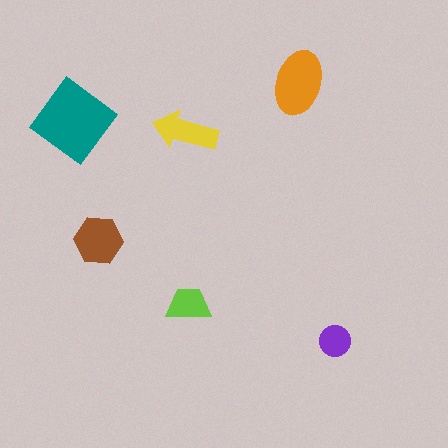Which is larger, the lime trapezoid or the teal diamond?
The teal diamond.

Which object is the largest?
The teal diamond.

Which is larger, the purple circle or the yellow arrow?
The yellow arrow.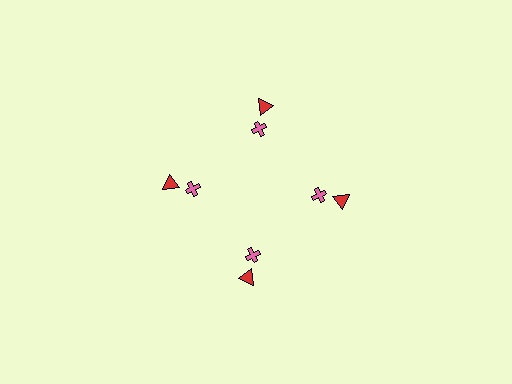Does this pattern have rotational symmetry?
Yes, this pattern has 4-fold rotational symmetry. It looks the same after rotating 90 degrees around the center.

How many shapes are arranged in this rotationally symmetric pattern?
There are 8 shapes, arranged in 4 groups of 2.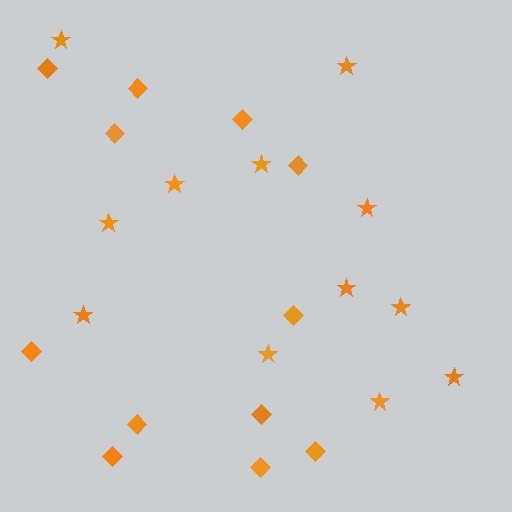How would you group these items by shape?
There are 2 groups: one group of stars (12) and one group of diamonds (12).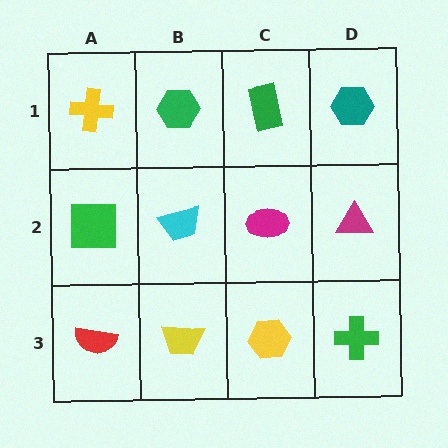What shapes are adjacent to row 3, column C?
A magenta ellipse (row 2, column C), a yellow trapezoid (row 3, column B), a green cross (row 3, column D).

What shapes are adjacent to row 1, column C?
A magenta ellipse (row 2, column C), a green hexagon (row 1, column B), a teal hexagon (row 1, column D).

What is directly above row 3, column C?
A magenta ellipse.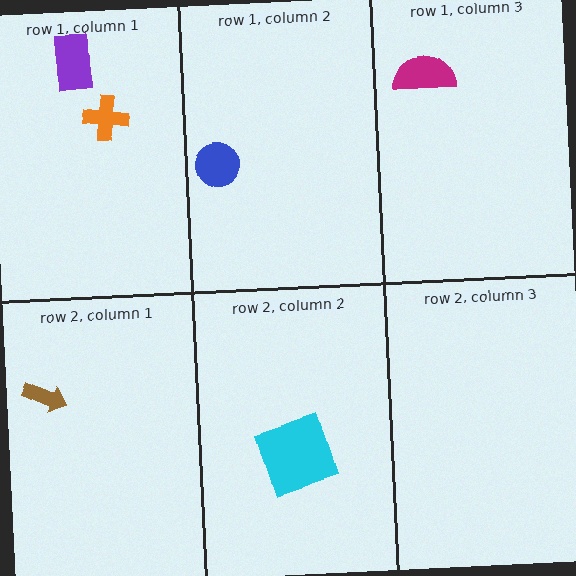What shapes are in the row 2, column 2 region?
The cyan square.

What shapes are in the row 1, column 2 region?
The blue circle.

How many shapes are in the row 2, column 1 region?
1.